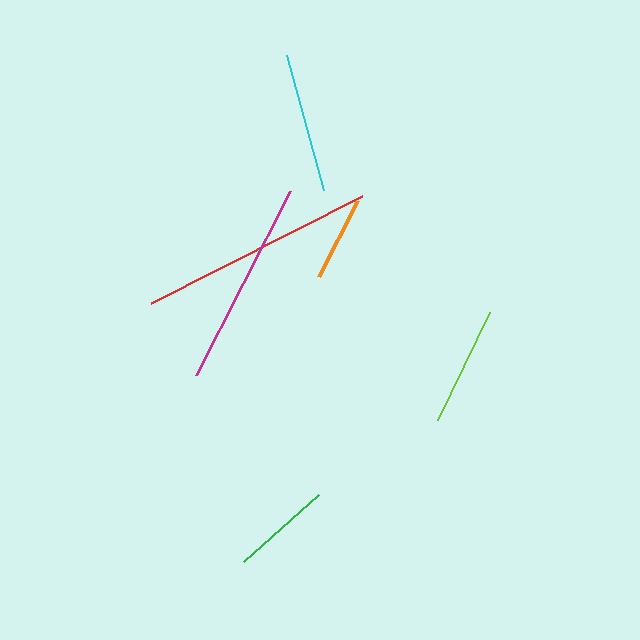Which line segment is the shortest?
The orange line is the shortest at approximately 85 pixels.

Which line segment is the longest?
The red line is the longest at approximately 237 pixels.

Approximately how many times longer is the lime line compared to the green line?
The lime line is approximately 1.2 times the length of the green line.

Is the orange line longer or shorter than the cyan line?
The cyan line is longer than the orange line.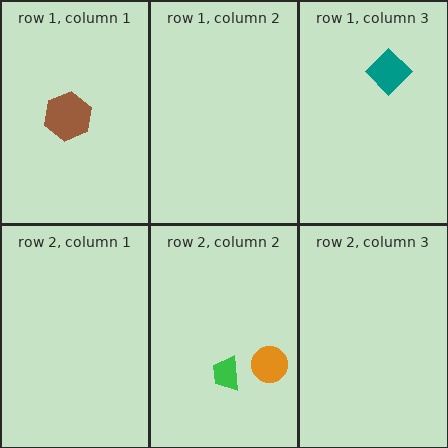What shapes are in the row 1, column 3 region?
The teal diamond.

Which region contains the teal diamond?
The row 1, column 3 region.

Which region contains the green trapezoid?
The row 2, column 2 region.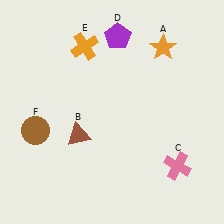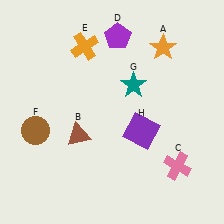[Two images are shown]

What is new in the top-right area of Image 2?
A teal star (G) was added in the top-right area of Image 2.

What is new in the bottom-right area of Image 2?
A purple square (H) was added in the bottom-right area of Image 2.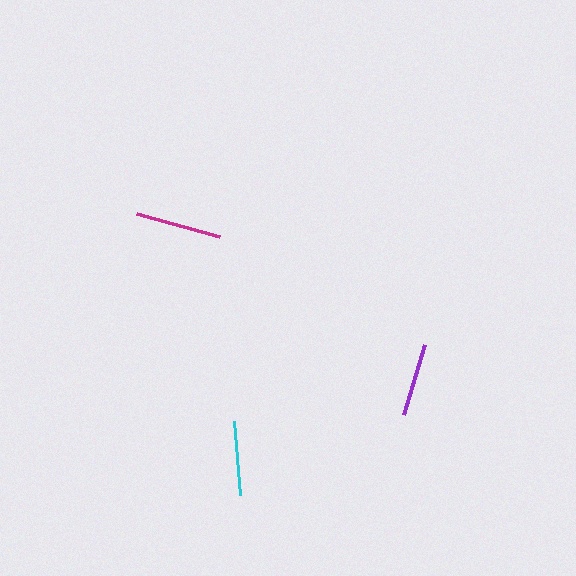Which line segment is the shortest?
The purple line is the shortest at approximately 73 pixels.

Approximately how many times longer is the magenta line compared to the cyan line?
The magenta line is approximately 1.2 times the length of the cyan line.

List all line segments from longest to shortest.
From longest to shortest: magenta, cyan, purple.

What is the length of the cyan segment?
The cyan segment is approximately 74 pixels long.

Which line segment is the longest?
The magenta line is the longest at approximately 87 pixels.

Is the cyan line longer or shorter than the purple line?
The cyan line is longer than the purple line.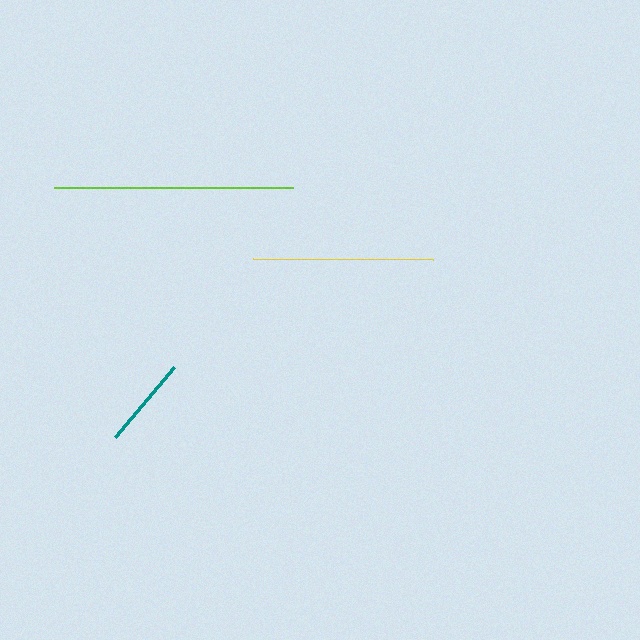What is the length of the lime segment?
The lime segment is approximately 238 pixels long.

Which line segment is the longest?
The lime line is the longest at approximately 238 pixels.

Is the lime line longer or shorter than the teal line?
The lime line is longer than the teal line.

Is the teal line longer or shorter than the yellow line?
The yellow line is longer than the teal line.